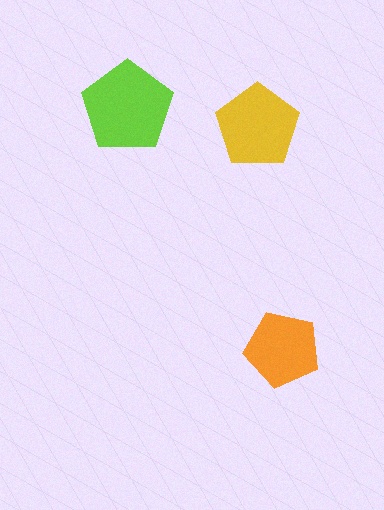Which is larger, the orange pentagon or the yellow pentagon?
The yellow one.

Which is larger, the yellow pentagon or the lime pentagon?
The lime one.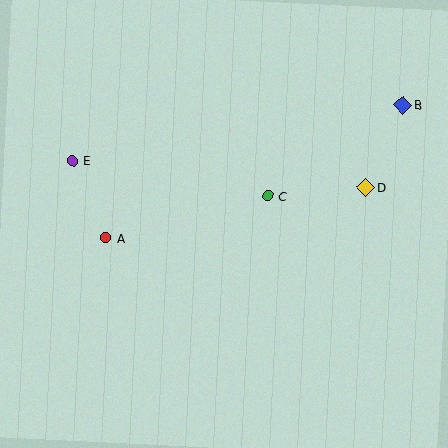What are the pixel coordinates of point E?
Point E is at (72, 161).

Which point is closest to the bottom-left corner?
Point A is closest to the bottom-left corner.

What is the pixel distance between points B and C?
The distance between B and C is 163 pixels.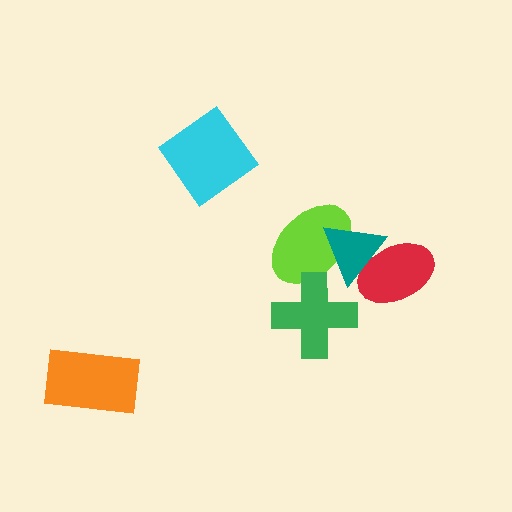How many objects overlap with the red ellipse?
1 object overlaps with the red ellipse.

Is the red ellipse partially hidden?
Yes, it is partially covered by another shape.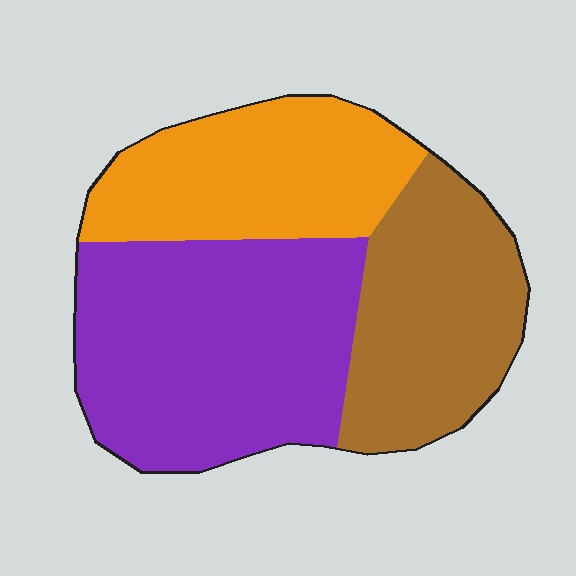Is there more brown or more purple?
Purple.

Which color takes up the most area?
Purple, at roughly 45%.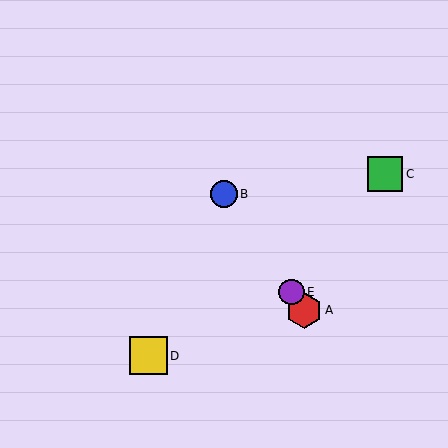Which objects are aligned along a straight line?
Objects A, B, E are aligned along a straight line.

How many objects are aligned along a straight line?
3 objects (A, B, E) are aligned along a straight line.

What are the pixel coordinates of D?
Object D is at (148, 356).